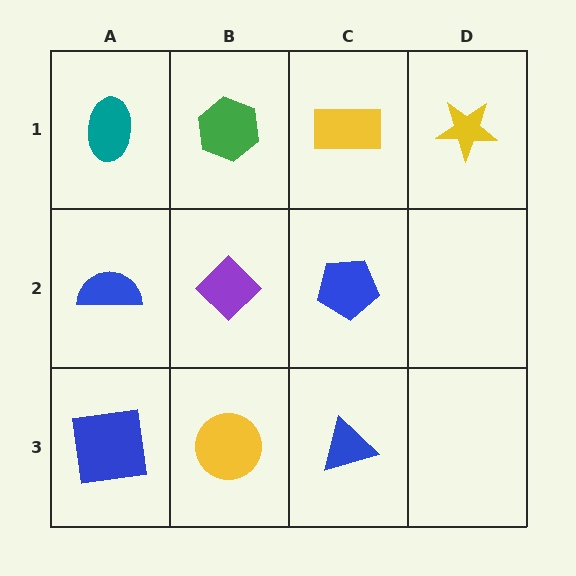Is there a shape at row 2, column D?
No, that cell is empty.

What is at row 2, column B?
A purple diamond.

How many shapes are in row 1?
4 shapes.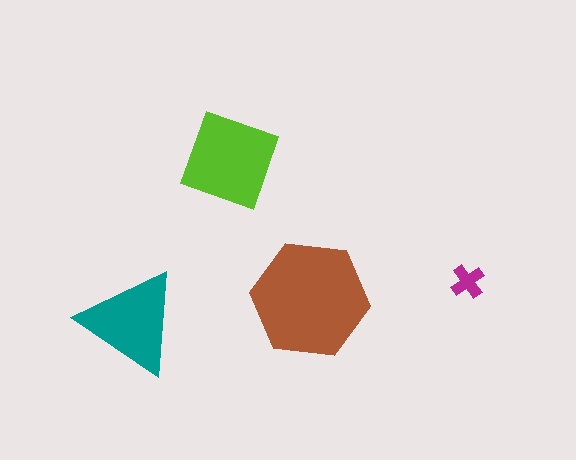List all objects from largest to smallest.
The brown hexagon, the lime diamond, the teal triangle, the magenta cross.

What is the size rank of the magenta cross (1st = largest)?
4th.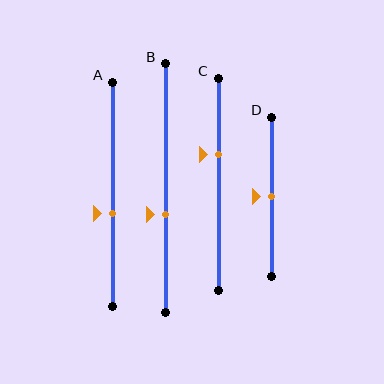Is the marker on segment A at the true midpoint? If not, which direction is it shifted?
No, the marker on segment A is shifted downward by about 9% of the segment length.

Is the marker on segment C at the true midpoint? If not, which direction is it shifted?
No, the marker on segment C is shifted upward by about 14% of the segment length.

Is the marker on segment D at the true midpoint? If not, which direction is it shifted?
Yes, the marker on segment D is at the true midpoint.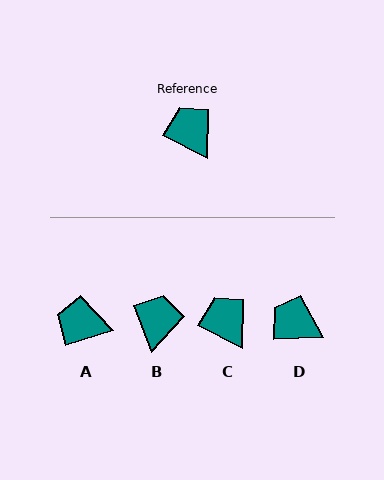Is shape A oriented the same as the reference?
No, it is off by about 45 degrees.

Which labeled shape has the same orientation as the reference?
C.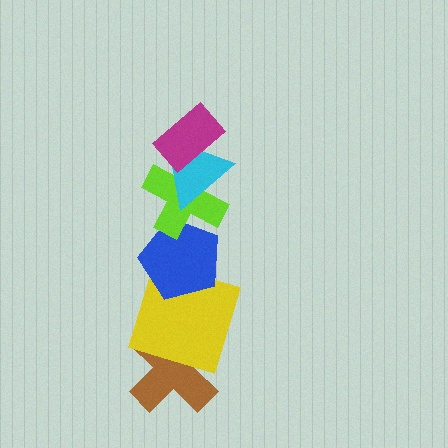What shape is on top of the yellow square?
The blue pentagon is on top of the yellow square.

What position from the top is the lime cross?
The lime cross is 3rd from the top.